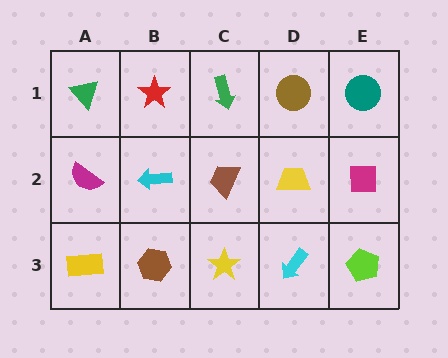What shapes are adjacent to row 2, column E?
A teal circle (row 1, column E), a lime pentagon (row 3, column E), a yellow trapezoid (row 2, column D).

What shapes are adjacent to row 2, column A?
A green triangle (row 1, column A), a yellow rectangle (row 3, column A), a cyan arrow (row 2, column B).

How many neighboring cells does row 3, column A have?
2.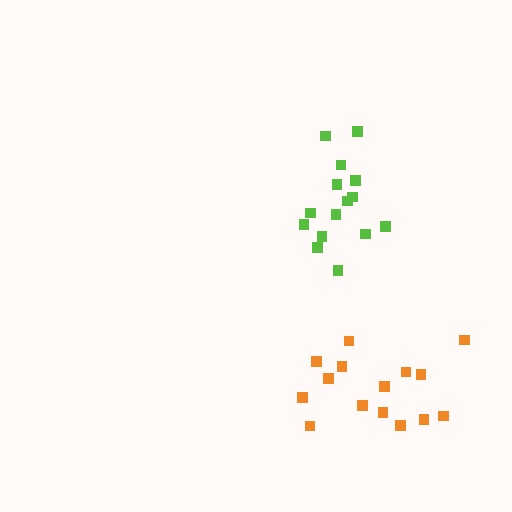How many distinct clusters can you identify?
There are 2 distinct clusters.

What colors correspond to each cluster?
The clusters are colored: lime, orange.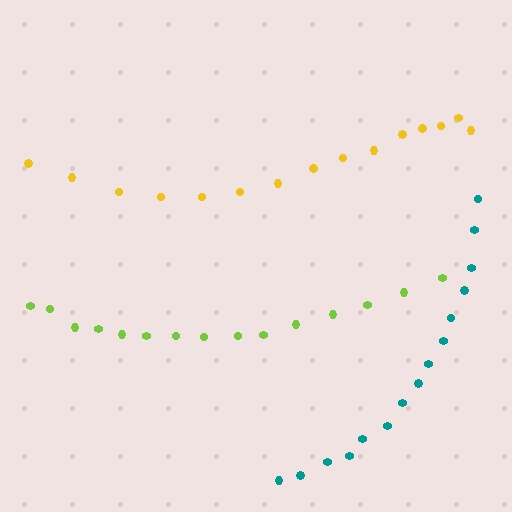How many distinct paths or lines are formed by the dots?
There are 3 distinct paths.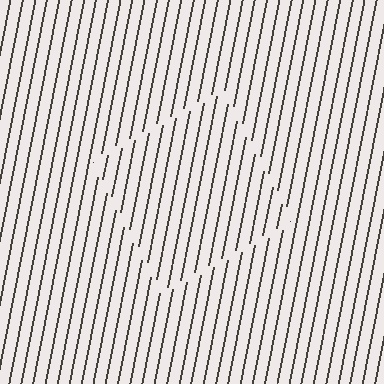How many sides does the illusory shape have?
4 sides — the line-ends trace a square.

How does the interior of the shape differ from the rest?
The interior of the shape contains the same grating, shifted by half a period — the contour is defined by the phase discontinuity where line-ends from the inner and outer gratings abut.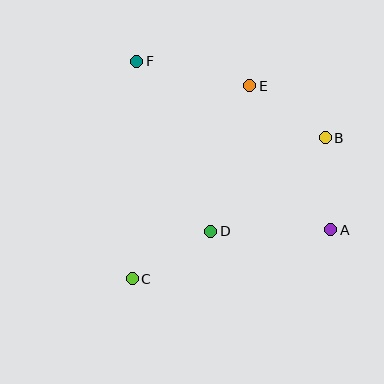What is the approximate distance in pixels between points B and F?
The distance between B and F is approximately 204 pixels.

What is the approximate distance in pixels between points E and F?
The distance between E and F is approximately 116 pixels.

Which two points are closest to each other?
Points B and E are closest to each other.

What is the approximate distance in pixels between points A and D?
The distance between A and D is approximately 120 pixels.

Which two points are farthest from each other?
Points A and F are farthest from each other.